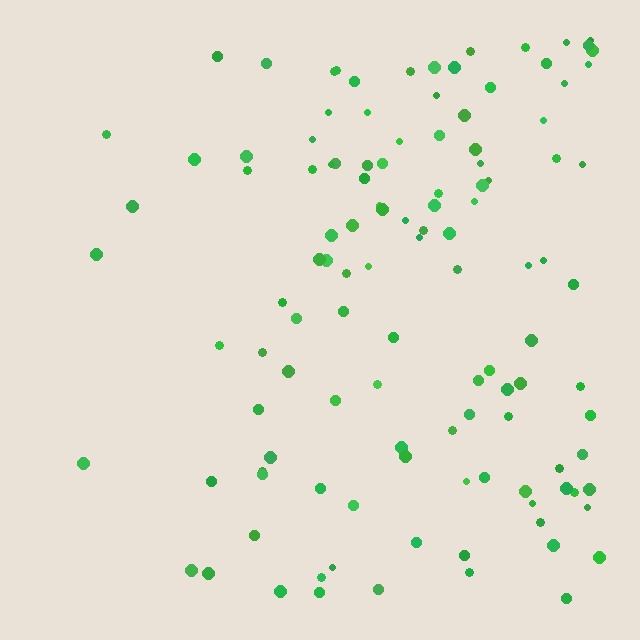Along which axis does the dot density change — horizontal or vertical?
Horizontal.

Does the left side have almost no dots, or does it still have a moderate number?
Still a moderate number, just noticeably fewer than the right.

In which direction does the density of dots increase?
From left to right, with the right side densest.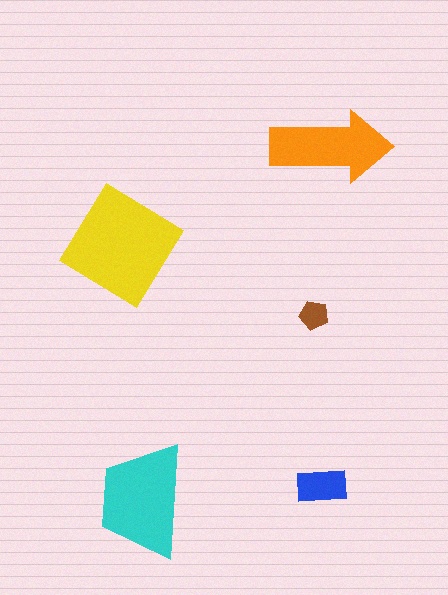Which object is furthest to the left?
The yellow diamond is leftmost.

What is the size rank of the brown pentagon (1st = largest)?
5th.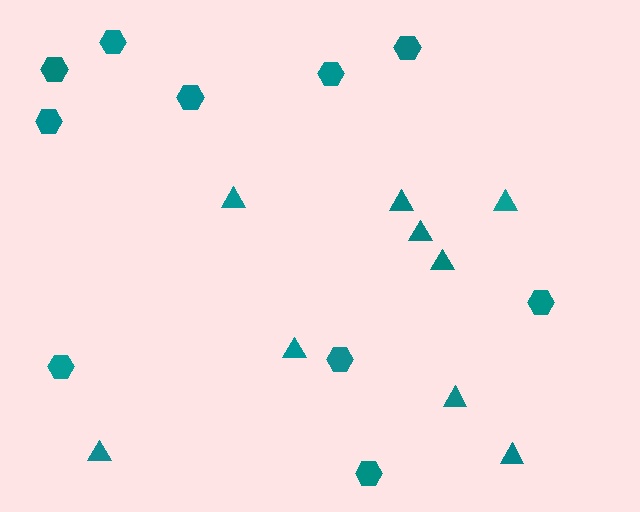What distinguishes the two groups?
There are 2 groups: one group of hexagons (10) and one group of triangles (9).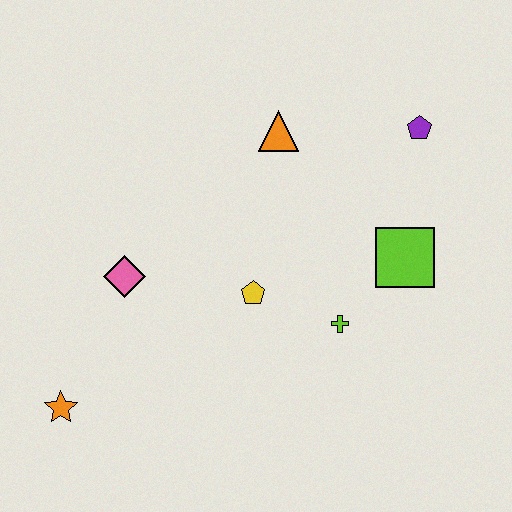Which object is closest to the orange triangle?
The purple pentagon is closest to the orange triangle.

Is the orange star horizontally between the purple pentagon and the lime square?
No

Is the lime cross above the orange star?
Yes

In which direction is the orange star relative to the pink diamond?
The orange star is below the pink diamond.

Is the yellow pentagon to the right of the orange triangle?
No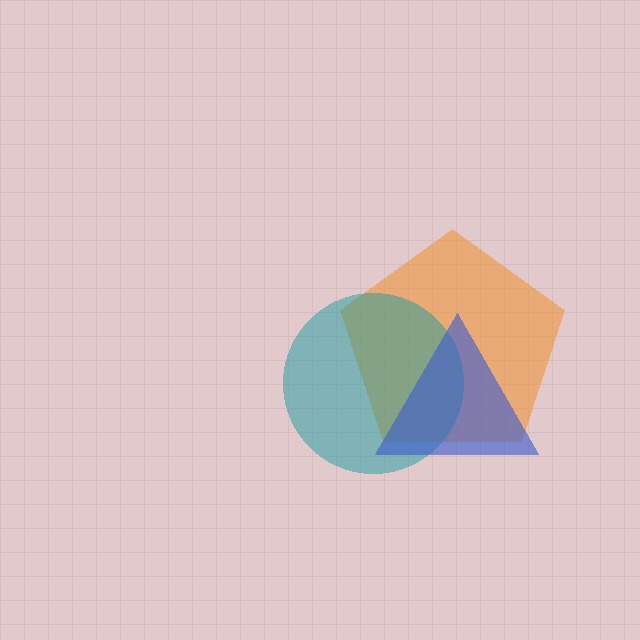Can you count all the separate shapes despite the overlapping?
Yes, there are 3 separate shapes.